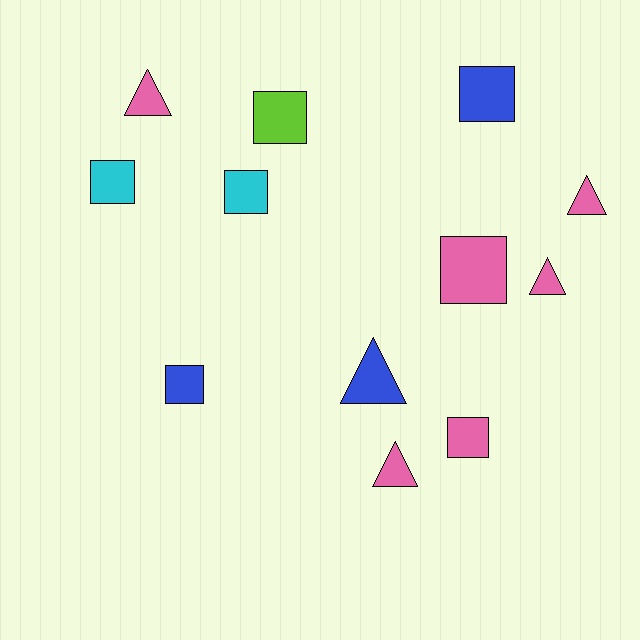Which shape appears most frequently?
Square, with 7 objects.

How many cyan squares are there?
There are 2 cyan squares.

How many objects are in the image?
There are 12 objects.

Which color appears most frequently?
Pink, with 6 objects.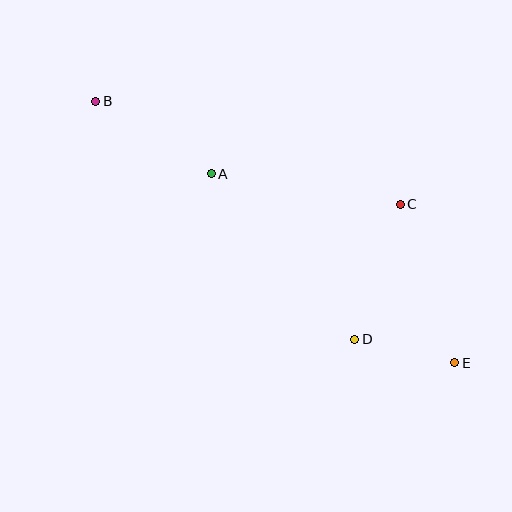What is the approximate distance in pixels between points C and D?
The distance between C and D is approximately 142 pixels.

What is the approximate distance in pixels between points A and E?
The distance between A and E is approximately 308 pixels.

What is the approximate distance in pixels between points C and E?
The distance between C and E is approximately 168 pixels.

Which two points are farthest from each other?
Points B and E are farthest from each other.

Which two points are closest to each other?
Points D and E are closest to each other.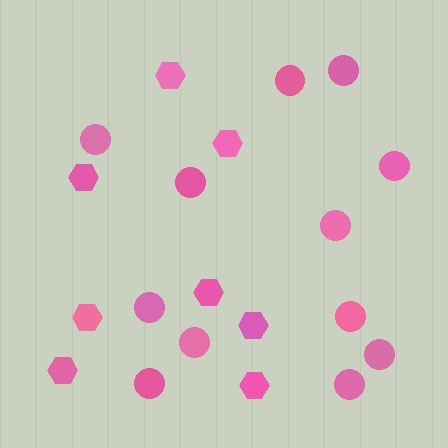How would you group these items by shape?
There are 2 groups: one group of hexagons (8) and one group of circles (12).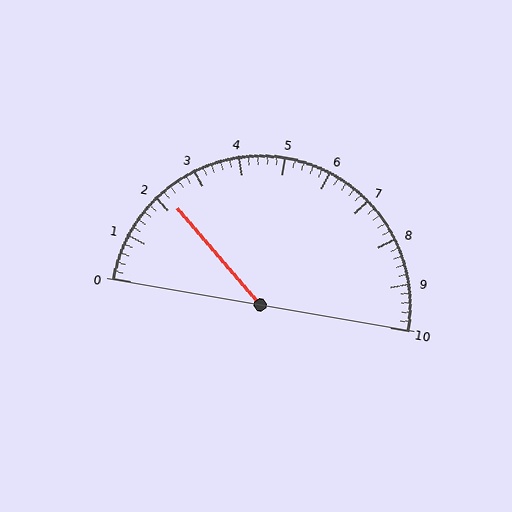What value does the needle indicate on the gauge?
The needle indicates approximately 2.2.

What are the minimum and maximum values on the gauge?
The gauge ranges from 0 to 10.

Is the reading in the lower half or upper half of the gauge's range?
The reading is in the lower half of the range (0 to 10).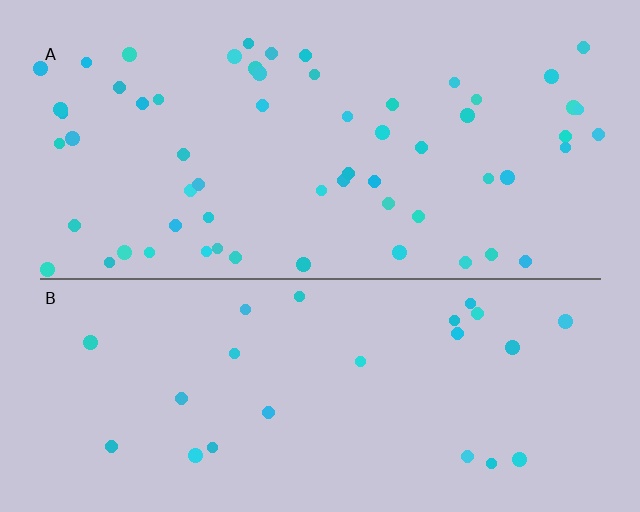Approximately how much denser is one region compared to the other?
Approximately 2.5× — region A over region B.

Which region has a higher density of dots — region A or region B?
A (the top).